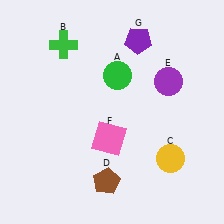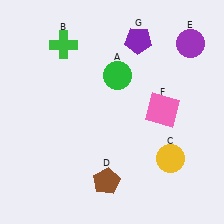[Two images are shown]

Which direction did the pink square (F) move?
The pink square (F) moved right.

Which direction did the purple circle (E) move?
The purple circle (E) moved up.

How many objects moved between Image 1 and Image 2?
2 objects moved between the two images.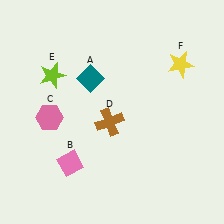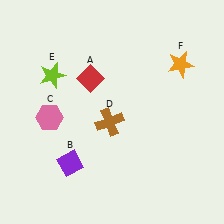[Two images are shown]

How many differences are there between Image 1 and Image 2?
There are 3 differences between the two images.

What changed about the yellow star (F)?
In Image 1, F is yellow. In Image 2, it changed to orange.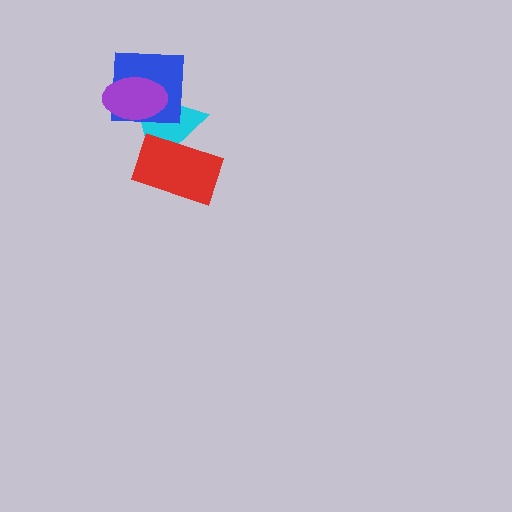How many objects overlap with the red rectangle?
1 object overlaps with the red rectangle.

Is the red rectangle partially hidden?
No, no other shape covers it.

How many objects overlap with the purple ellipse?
2 objects overlap with the purple ellipse.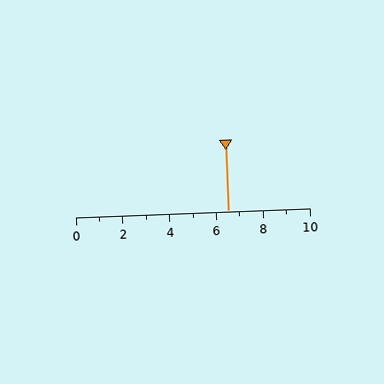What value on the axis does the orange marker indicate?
The marker indicates approximately 6.5.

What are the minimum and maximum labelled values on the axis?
The axis runs from 0 to 10.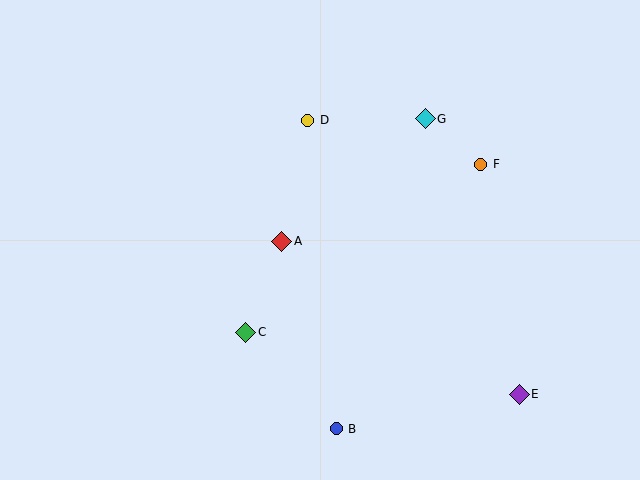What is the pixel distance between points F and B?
The distance between F and B is 301 pixels.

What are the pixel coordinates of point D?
Point D is at (308, 120).